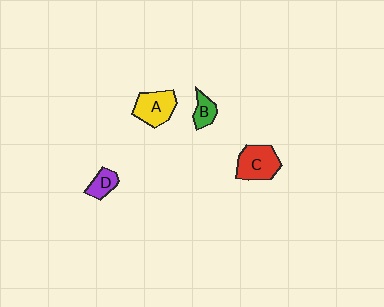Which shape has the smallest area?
Shape B (green).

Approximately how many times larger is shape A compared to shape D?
Approximately 1.8 times.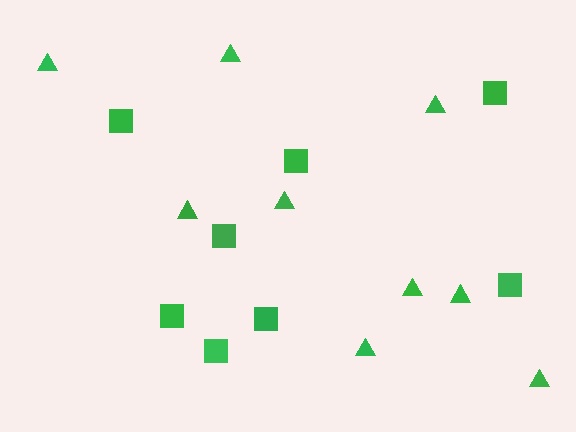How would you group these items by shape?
There are 2 groups: one group of triangles (9) and one group of squares (8).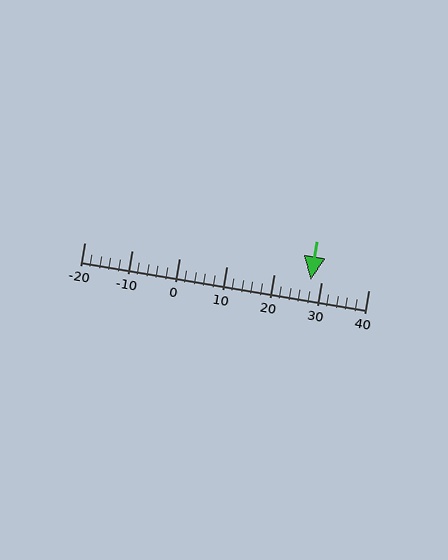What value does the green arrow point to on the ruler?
The green arrow points to approximately 28.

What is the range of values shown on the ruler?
The ruler shows values from -20 to 40.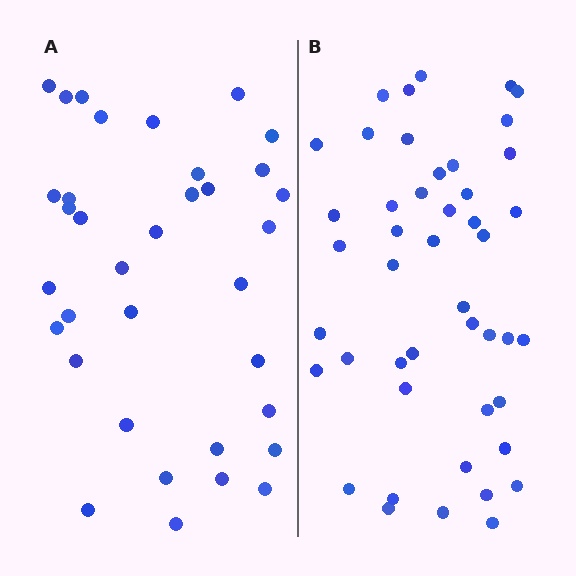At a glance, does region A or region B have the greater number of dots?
Region B (the right region) has more dots.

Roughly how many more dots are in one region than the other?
Region B has roughly 12 or so more dots than region A.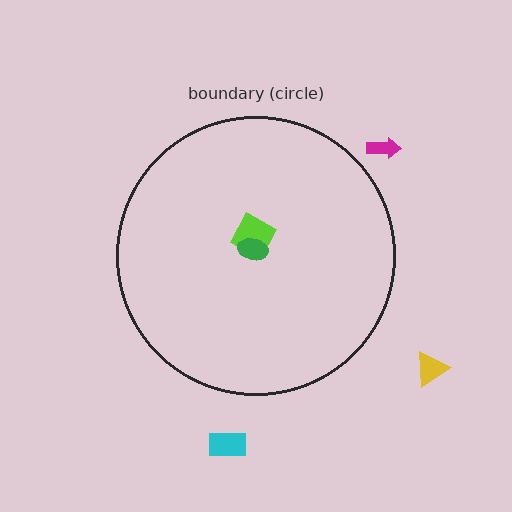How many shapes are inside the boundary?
2 inside, 3 outside.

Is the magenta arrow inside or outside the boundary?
Outside.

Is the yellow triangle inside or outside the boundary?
Outside.